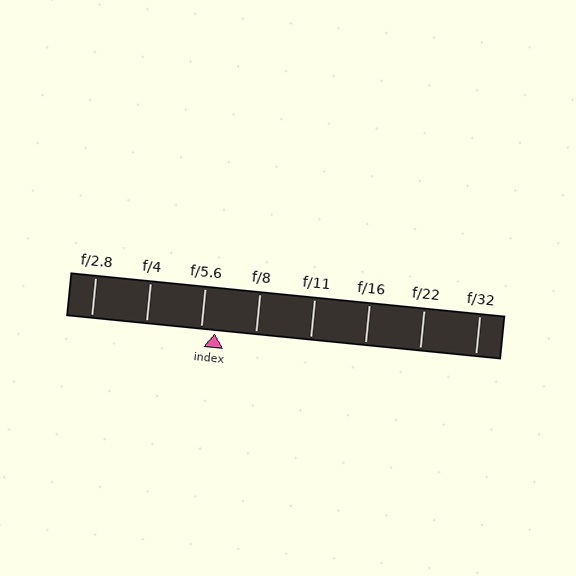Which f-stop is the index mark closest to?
The index mark is closest to f/5.6.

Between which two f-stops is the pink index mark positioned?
The index mark is between f/5.6 and f/8.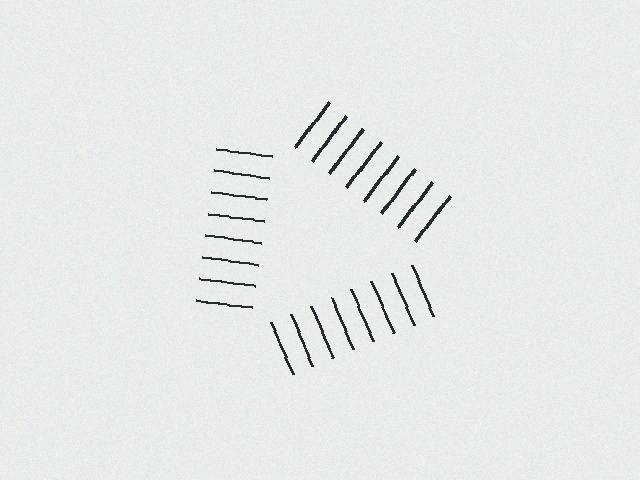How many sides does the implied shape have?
3 sides — the line-ends trace a triangle.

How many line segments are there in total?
24 — 8 along each of the 3 edges.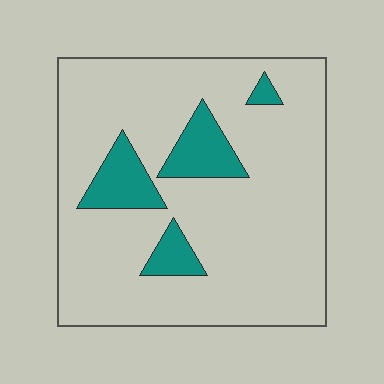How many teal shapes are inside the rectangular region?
4.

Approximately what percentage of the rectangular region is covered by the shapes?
Approximately 15%.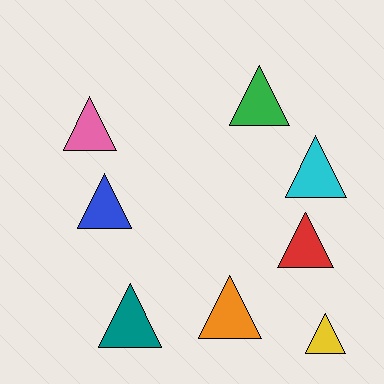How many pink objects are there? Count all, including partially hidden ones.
There is 1 pink object.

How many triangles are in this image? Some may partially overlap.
There are 8 triangles.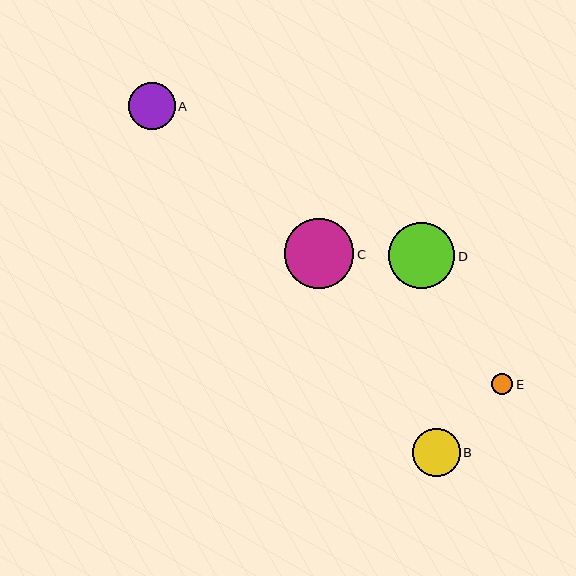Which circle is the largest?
Circle C is the largest with a size of approximately 69 pixels.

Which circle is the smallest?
Circle E is the smallest with a size of approximately 21 pixels.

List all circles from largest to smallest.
From largest to smallest: C, D, B, A, E.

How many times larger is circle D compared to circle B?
Circle D is approximately 1.4 times the size of circle B.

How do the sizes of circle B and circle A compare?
Circle B and circle A are approximately the same size.